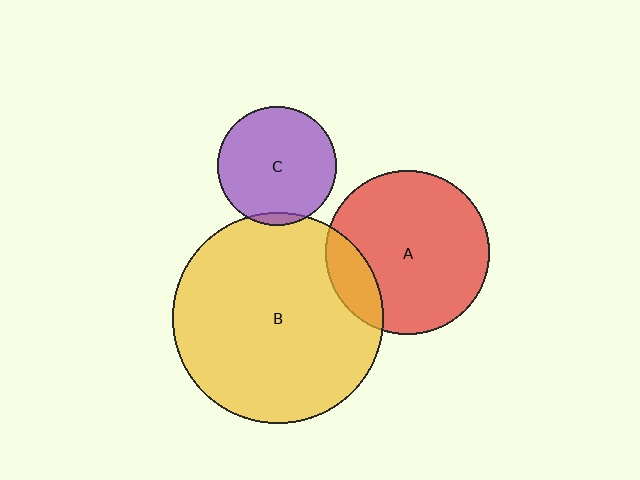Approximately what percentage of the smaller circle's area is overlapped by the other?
Approximately 5%.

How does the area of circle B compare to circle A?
Approximately 1.7 times.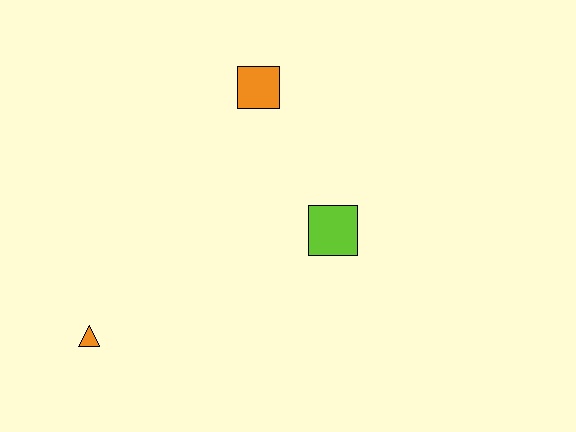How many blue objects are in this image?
There are no blue objects.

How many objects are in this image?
There are 3 objects.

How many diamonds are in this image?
There are no diamonds.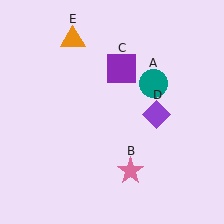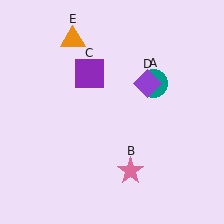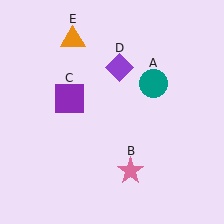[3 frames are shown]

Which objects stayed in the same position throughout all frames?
Teal circle (object A) and pink star (object B) and orange triangle (object E) remained stationary.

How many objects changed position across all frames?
2 objects changed position: purple square (object C), purple diamond (object D).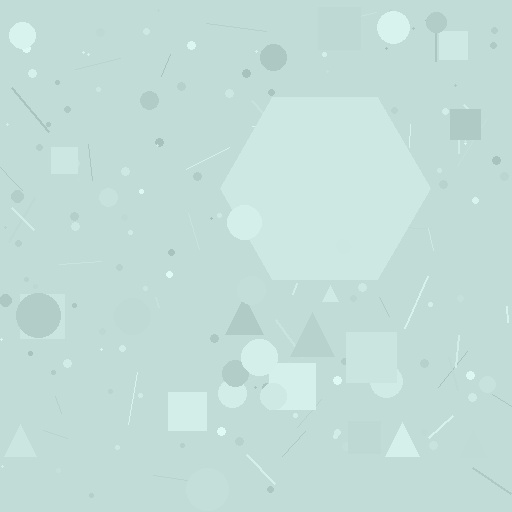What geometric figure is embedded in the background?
A hexagon is embedded in the background.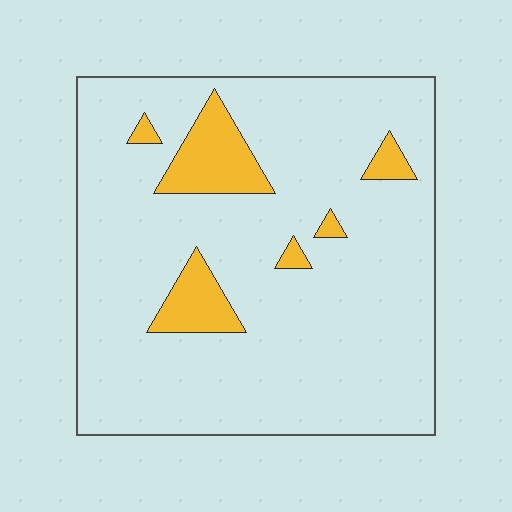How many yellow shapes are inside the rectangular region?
6.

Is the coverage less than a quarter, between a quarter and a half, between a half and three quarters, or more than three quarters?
Less than a quarter.